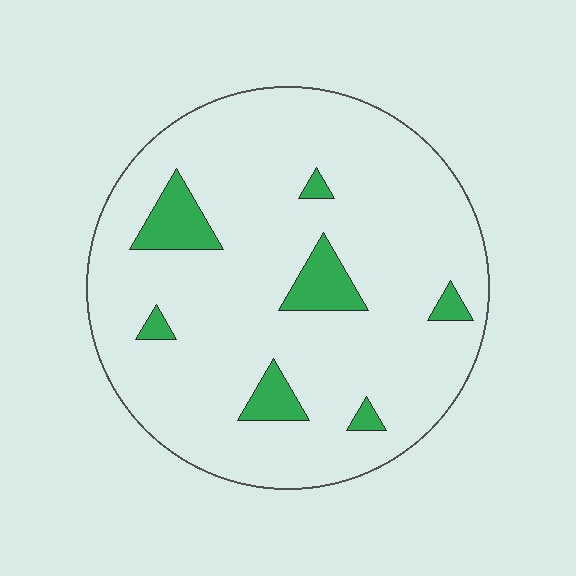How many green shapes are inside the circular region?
7.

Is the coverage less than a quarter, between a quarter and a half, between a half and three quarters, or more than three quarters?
Less than a quarter.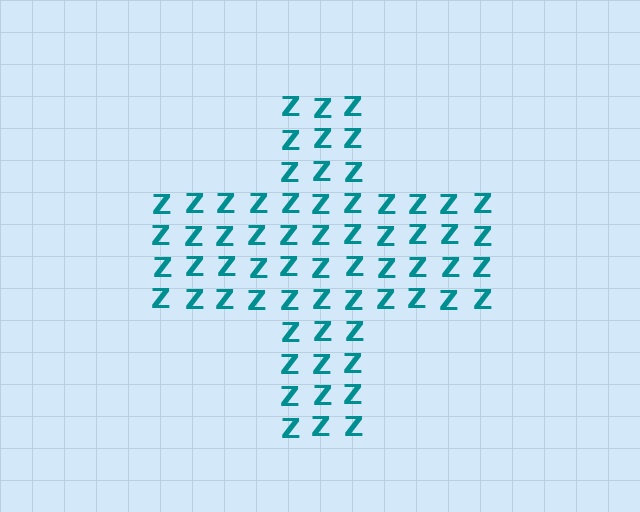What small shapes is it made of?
It is made of small letter Z's.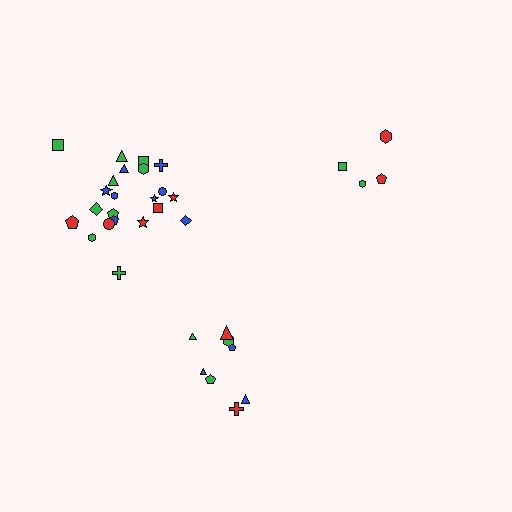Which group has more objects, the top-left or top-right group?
The top-left group.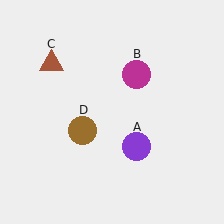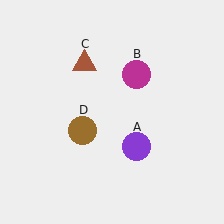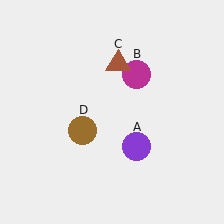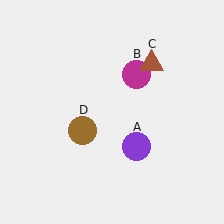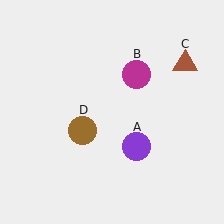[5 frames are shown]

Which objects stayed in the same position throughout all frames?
Purple circle (object A) and magenta circle (object B) and brown circle (object D) remained stationary.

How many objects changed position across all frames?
1 object changed position: brown triangle (object C).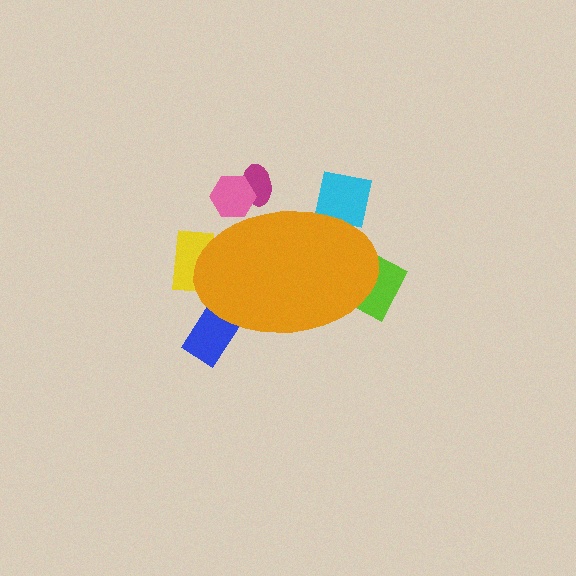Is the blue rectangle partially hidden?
Yes, the blue rectangle is partially hidden behind the orange ellipse.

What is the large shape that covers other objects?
An orange ellipse.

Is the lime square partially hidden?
Yes, the lime square is partially hidden behind the orange ellipse.